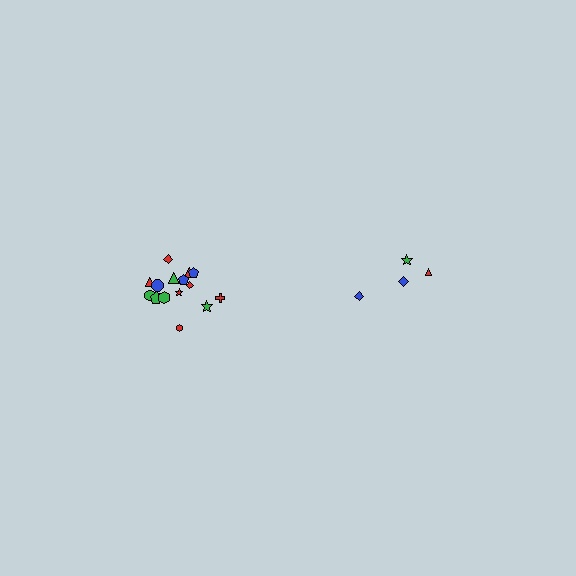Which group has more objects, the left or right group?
The left group.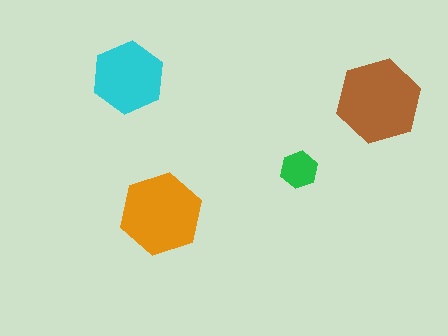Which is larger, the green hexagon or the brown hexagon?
The brown one.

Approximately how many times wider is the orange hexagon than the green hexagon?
About 2 times wider.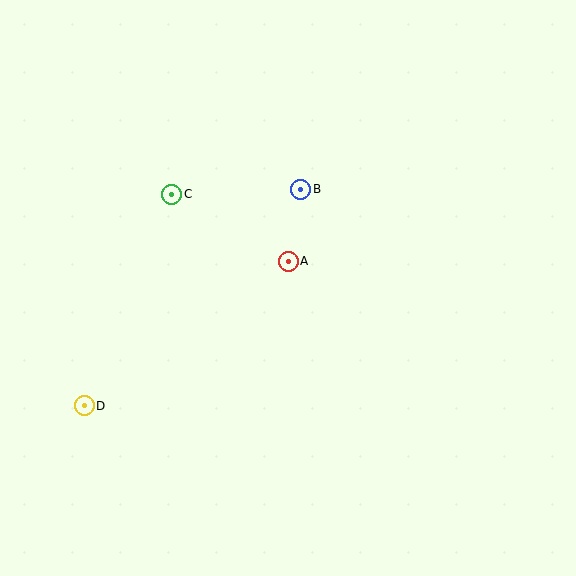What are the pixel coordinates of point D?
Point D is at (84, 406).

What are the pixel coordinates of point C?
Point C is at (172, 194).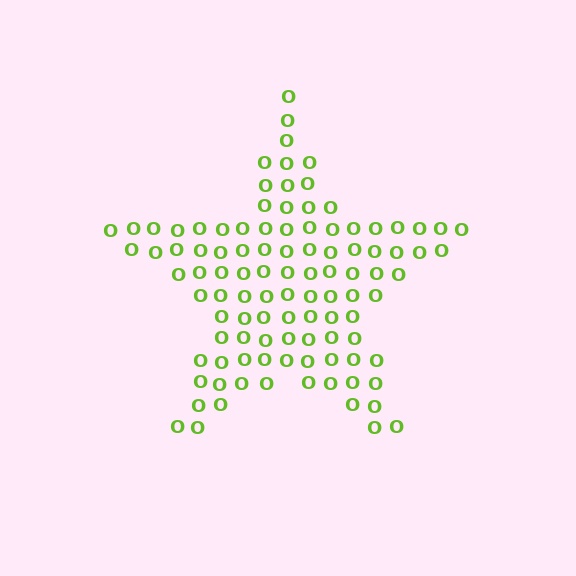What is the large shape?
The large shape is a star.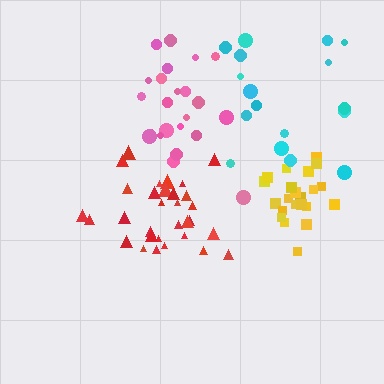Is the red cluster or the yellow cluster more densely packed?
Yellow.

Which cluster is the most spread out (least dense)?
Cyan.